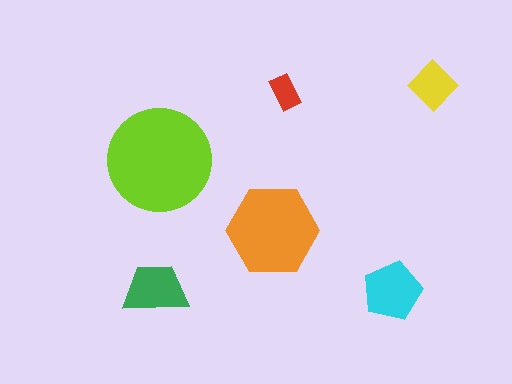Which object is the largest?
The lime circle.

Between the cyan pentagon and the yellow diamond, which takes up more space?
The cyan pentagon.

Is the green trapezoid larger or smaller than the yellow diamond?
Larger.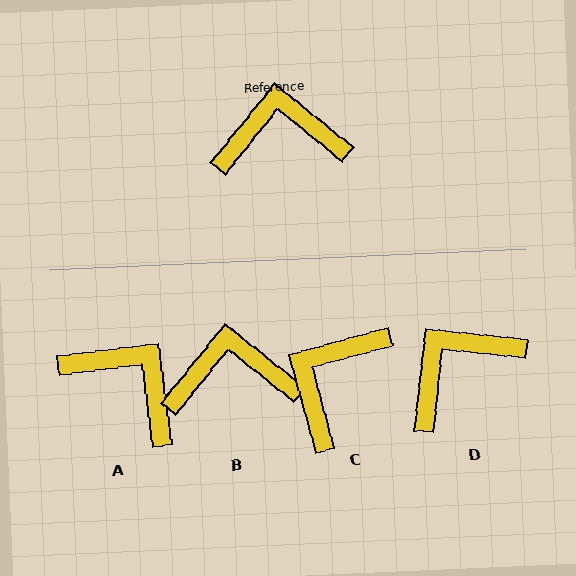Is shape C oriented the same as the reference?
No, it is off by about 54 degrees.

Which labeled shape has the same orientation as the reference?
B.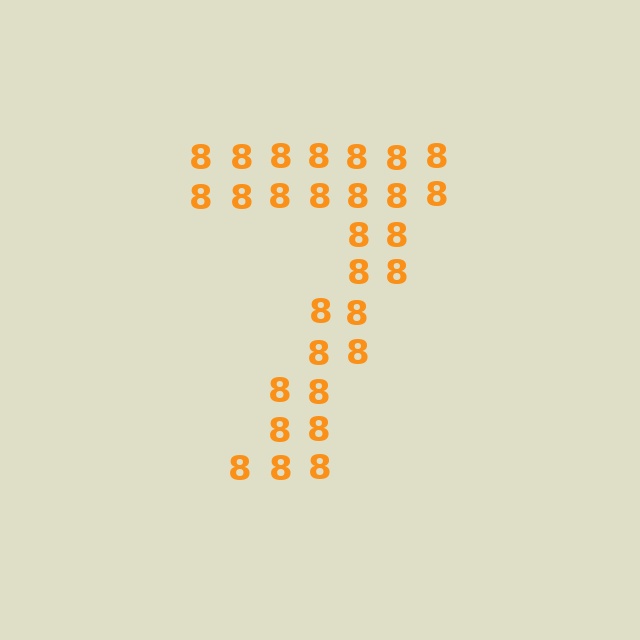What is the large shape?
The large shape is the digit 7.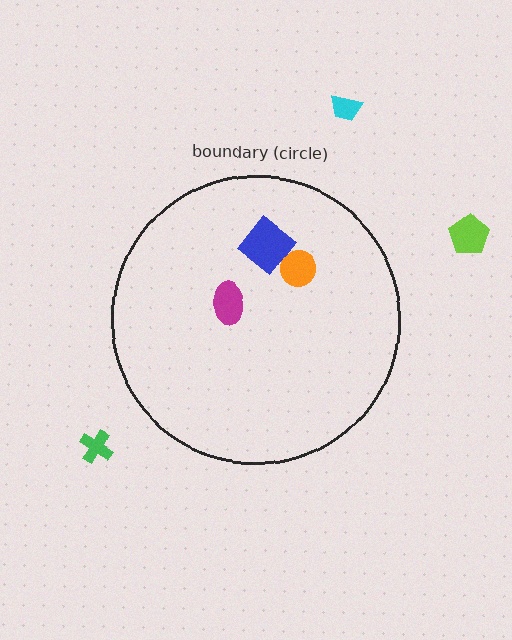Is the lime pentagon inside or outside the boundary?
Outside.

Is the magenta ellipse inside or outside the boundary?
Inside.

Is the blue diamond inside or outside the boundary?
Inside.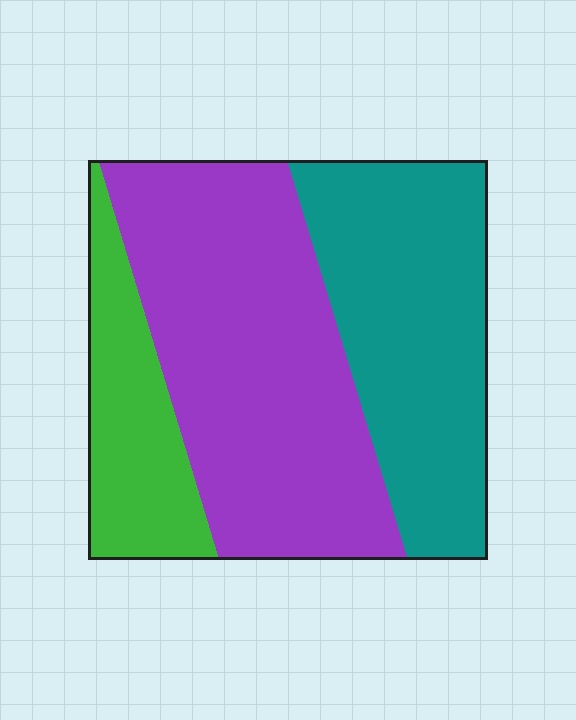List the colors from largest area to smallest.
From largest to smallest: purple, teal, green.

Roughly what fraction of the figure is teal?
Teal takes up about one third (1/3) of the figure.